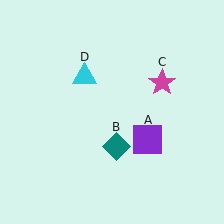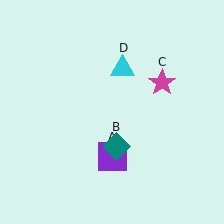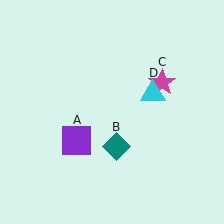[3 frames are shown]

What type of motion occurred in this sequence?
The purple square (object A), cyan triangle (object D) rotated clockwise around the center of the scene.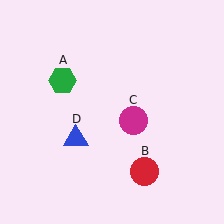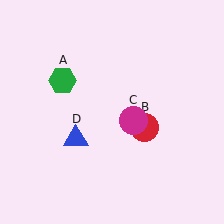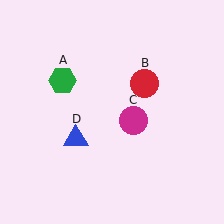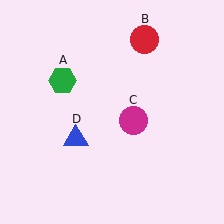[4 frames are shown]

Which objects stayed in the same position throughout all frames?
Green hexagon (object A) and magenta circle (object C) and blue triangle (object D) remained stationary.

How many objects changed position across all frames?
1 object changed position: red circle (object B).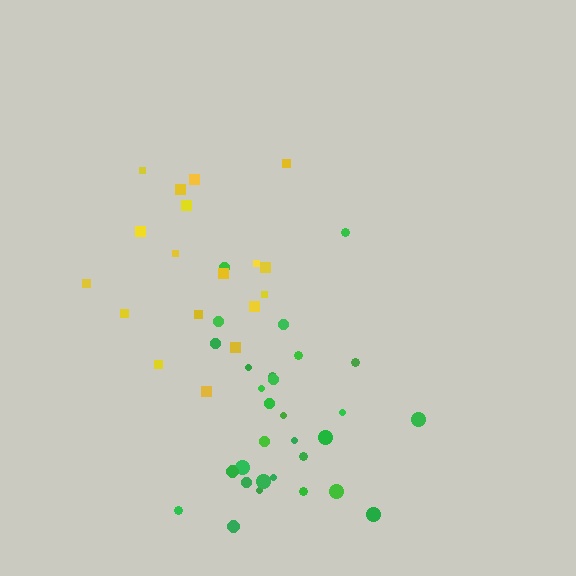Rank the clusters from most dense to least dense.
green, yellow.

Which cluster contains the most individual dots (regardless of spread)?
Green (30).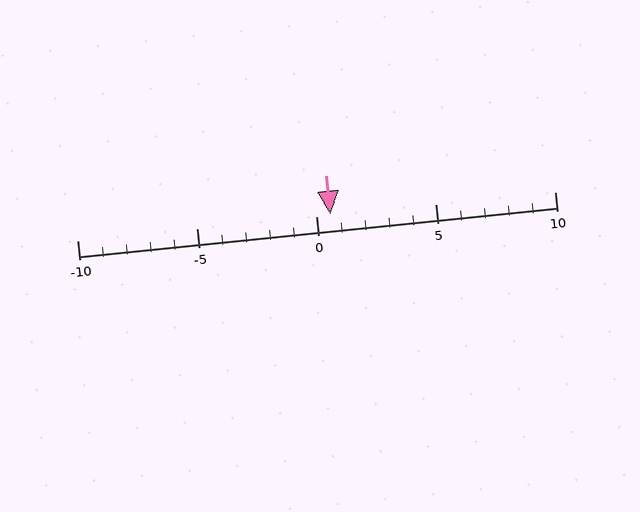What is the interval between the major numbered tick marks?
The major tick marks are spaced 5 units apart.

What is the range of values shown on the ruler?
The ruler shows values from -10 to 10.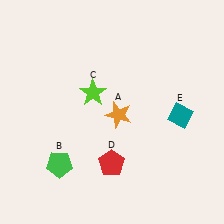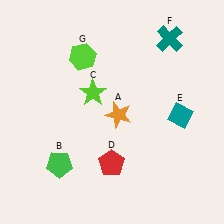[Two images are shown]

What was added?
A teal cross (F), a lime hexagon (G) were added in Image 2.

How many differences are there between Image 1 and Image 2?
There are 2 differences between the two images.